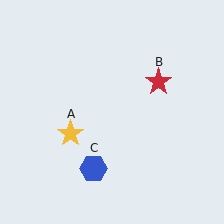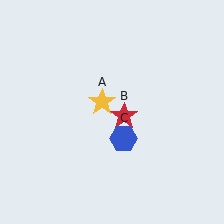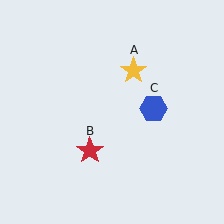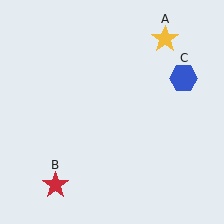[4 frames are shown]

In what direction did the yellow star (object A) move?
The yellow star (object A) moved up and to the right.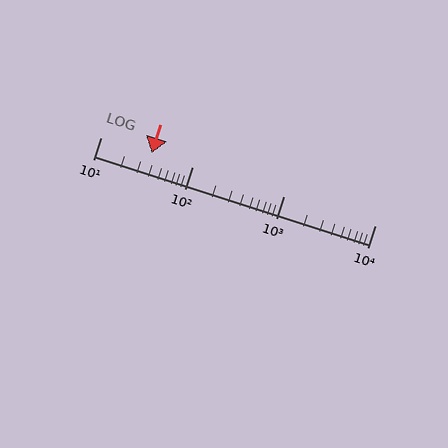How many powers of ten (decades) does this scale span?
The scale spans 3 decades, from 10 to 10000.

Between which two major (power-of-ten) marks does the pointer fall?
The pointer is between 10 and 100.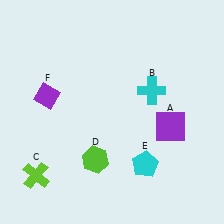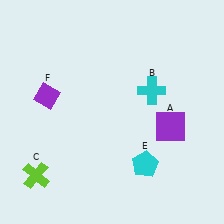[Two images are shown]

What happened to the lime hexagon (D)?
The lime hexagon (D) was removed in Image 2. It was in the bottom-left area of Image 1.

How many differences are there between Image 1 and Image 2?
There is 1 difference between the two images.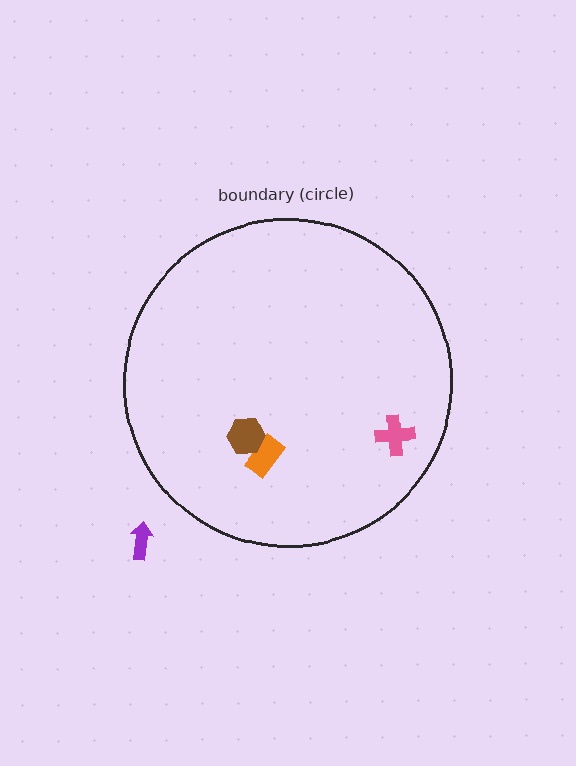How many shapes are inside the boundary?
3 inside, 1 outside.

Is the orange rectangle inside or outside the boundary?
Inside.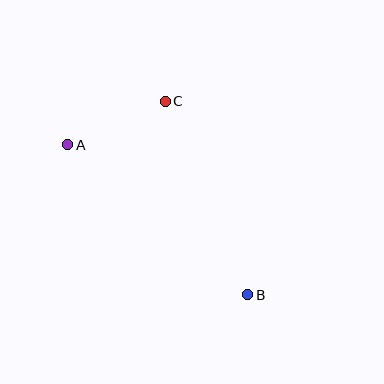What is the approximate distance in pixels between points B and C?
The distance between B and C is approximately 210 pixels.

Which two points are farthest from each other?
Points A and B are farthest from each other.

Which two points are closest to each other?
Points A and C are closest to each other.